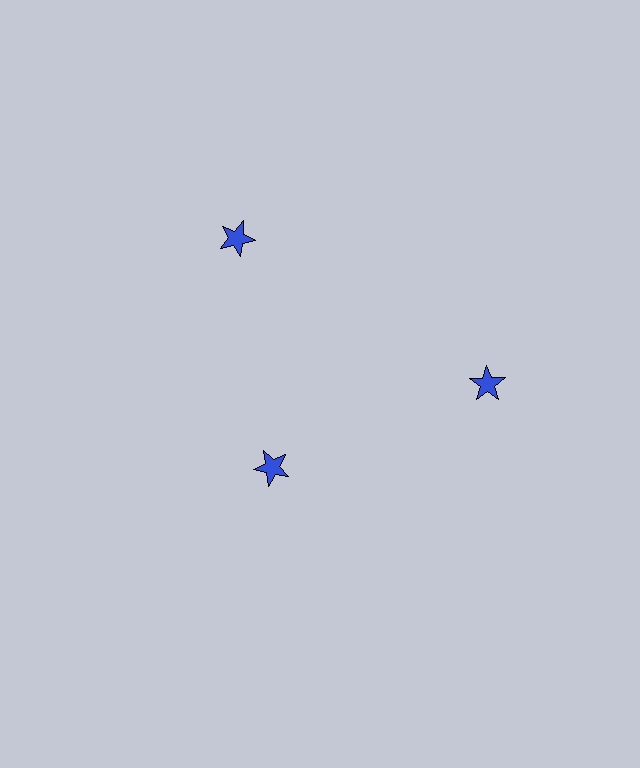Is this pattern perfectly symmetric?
No. The 3 blue stars are arranged in a ring, but one element near the 7 o'clock position is pulled inward toward the center, breaking the 3-fold rotational symmetry.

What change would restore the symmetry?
The symmetry would be restored by moving it outward, back onto the ring so that all 3 stars sit at equal angles and equal distance from the center.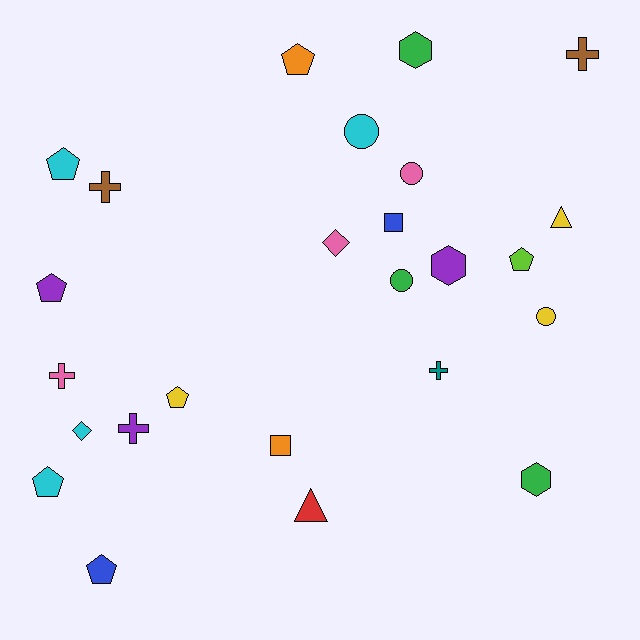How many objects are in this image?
There are 25 objects.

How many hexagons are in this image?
There are 3 hexagons.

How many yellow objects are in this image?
There are 3 yellow objects.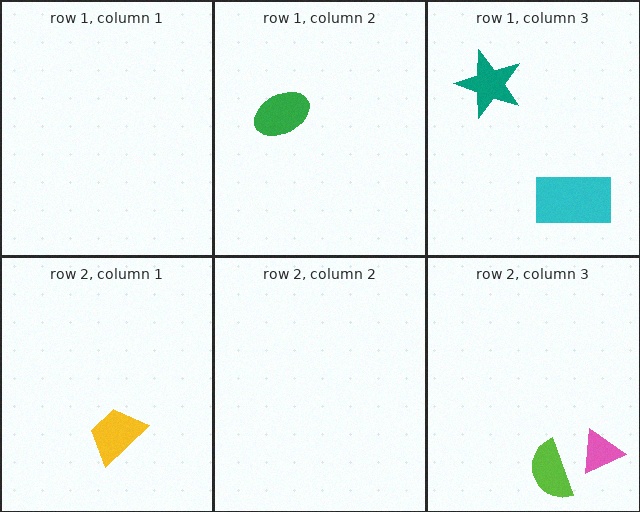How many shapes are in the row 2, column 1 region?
1.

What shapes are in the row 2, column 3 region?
The lime semicircle, the pink triangle.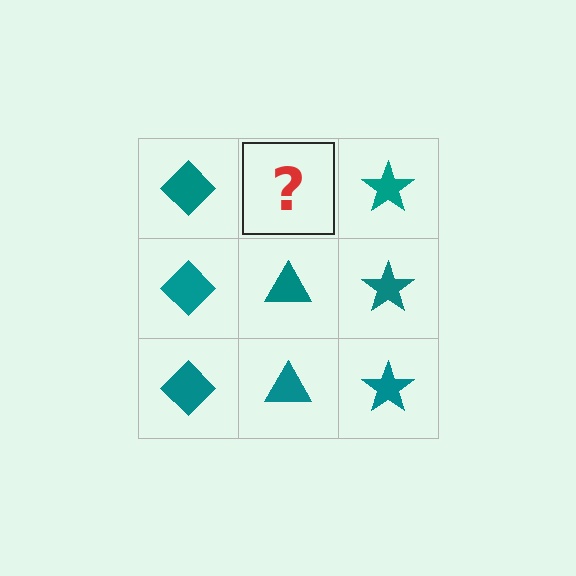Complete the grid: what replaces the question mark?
The question mark should be replaced with a teal triangle.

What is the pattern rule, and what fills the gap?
The rule is that each column has a consistent shape. The gap should be filled with a teal triangle.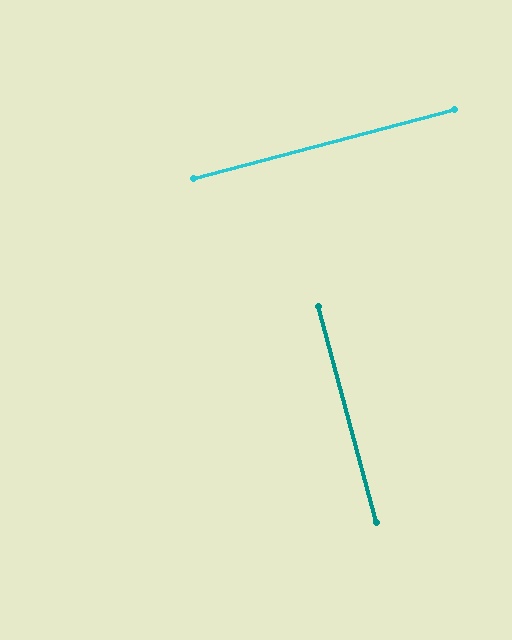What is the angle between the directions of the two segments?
Approximately 90 degrees.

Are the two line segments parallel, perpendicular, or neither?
Perpendicular — they meet at approximately 90°.